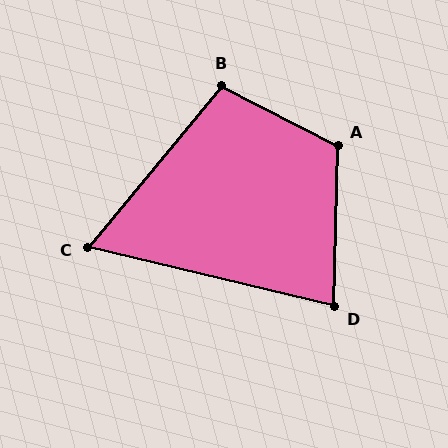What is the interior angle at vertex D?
Approximately 78 degrees (acute).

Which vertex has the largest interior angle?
A, at approximately 116 degrees.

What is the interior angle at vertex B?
Approximately 102 degrees (obtuse).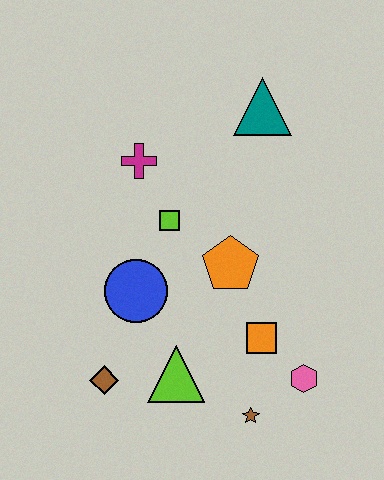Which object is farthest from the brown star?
The teal triangle is farthest from the brown star.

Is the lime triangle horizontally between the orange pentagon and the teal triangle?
No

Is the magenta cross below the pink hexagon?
No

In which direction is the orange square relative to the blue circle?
The orange square is to the right of the blue circle.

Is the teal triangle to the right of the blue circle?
Yes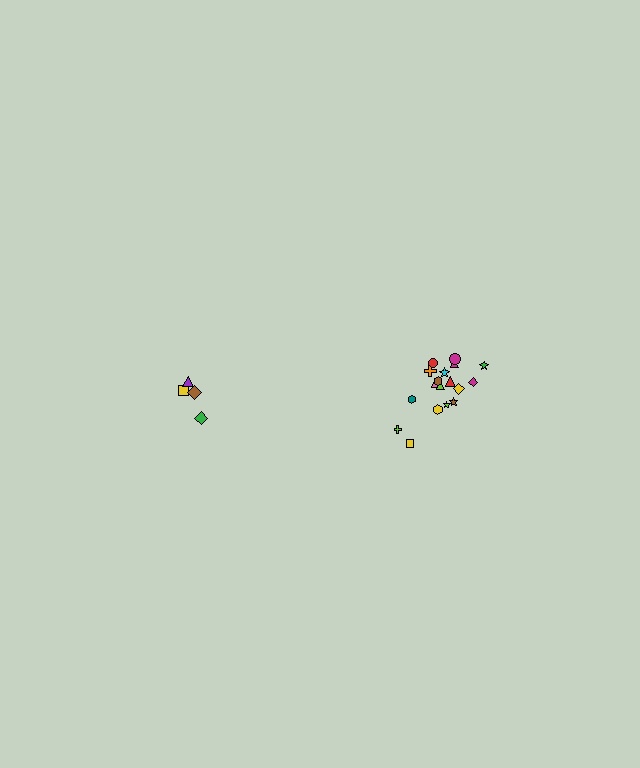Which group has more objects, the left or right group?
The right group.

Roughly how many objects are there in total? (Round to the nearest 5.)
Roughly 20 objects in total.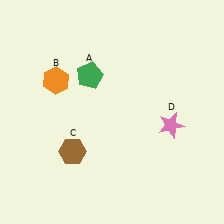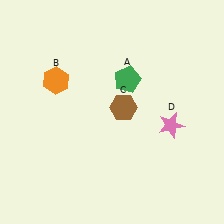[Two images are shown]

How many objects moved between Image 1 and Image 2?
2 objects moved between the two images.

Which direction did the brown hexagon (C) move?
The brown hexagon (C) moved right.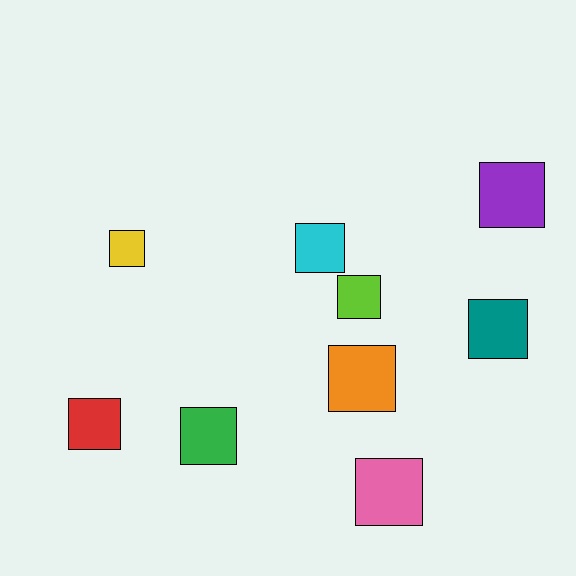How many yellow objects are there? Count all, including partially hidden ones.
There is 1 yellow object.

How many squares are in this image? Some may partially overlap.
There are 9 squares.